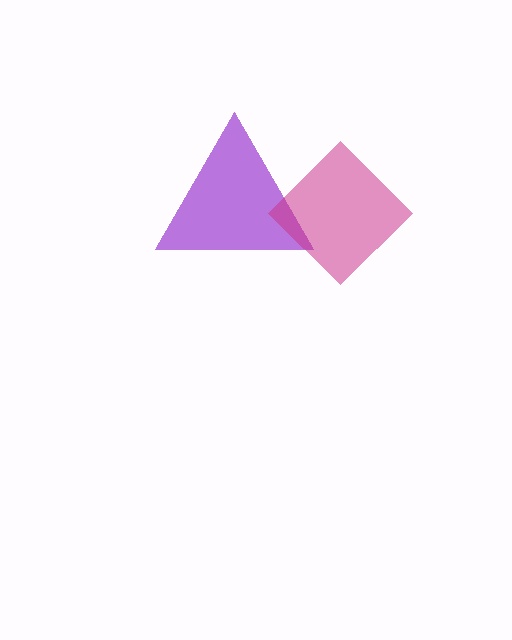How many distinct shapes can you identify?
There are 2 distinct shapes: a purple triangle, a magenta diamond.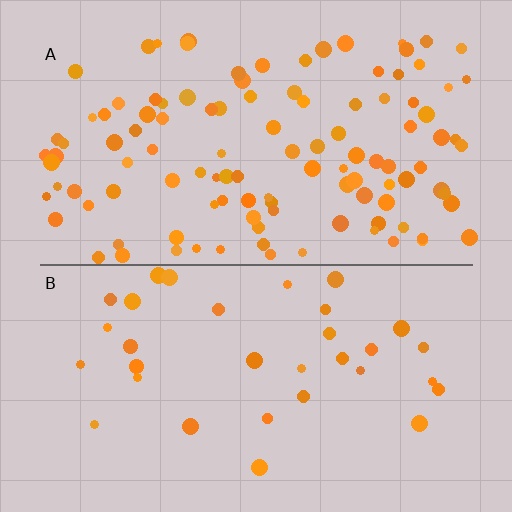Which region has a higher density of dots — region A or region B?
A (the top).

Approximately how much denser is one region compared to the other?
Approximately 3.4× — region A over region B.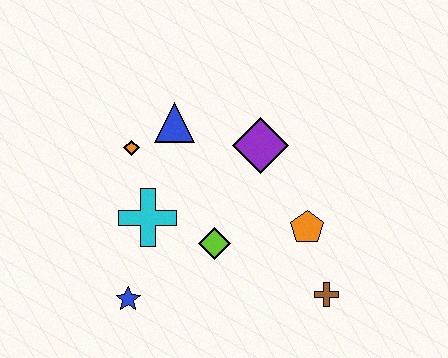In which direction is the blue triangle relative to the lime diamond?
The blue triangle is above the lime diamond.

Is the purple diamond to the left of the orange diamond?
No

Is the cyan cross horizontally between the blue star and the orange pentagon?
Yes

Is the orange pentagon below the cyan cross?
Yes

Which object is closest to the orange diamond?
The blue triangle is closest to the orange diamond.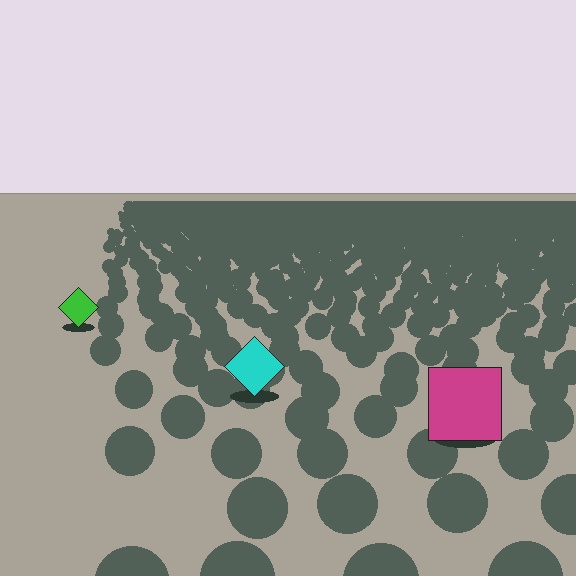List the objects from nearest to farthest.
From nearest to farthest: the magenta square, the cyan diamond, the green diamond.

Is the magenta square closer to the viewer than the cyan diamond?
Yes. The magenta square is closer — you can tell from the texture gradient: the ground texture is coarser near it.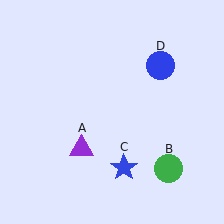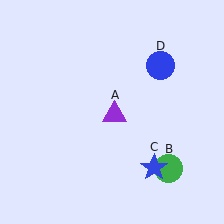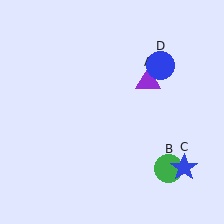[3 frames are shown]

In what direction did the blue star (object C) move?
The blue star (object C) moved right.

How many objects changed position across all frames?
2 objects changed position: purple triangle (object A), blue star (object C).